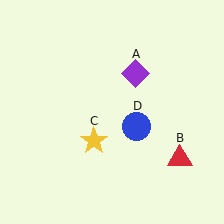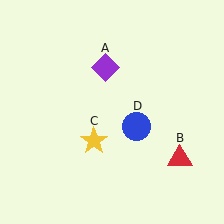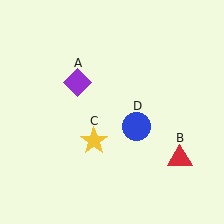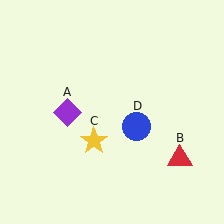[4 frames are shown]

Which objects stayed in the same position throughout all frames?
Red triangle (object B) and yellow star (object C) and blue circle (object D) remained stationary.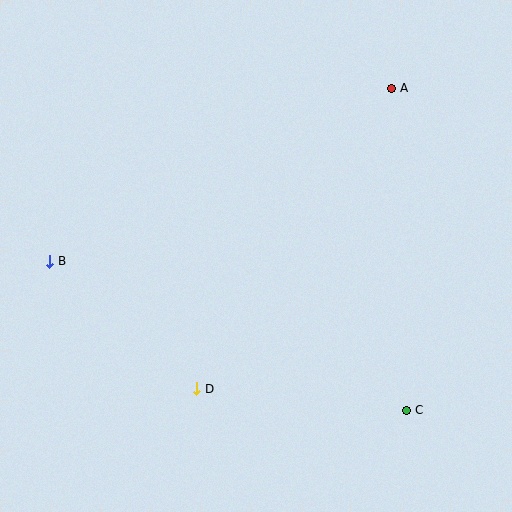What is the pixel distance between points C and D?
The distance between C and D is 211 pixels.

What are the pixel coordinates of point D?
Point D is at (197, 389).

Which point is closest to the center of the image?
Point D at (197, 389) is closest to the center.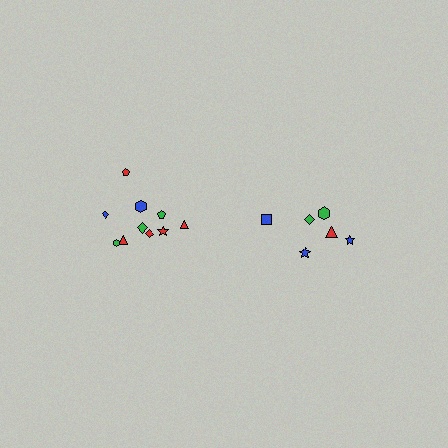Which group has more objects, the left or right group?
The left group.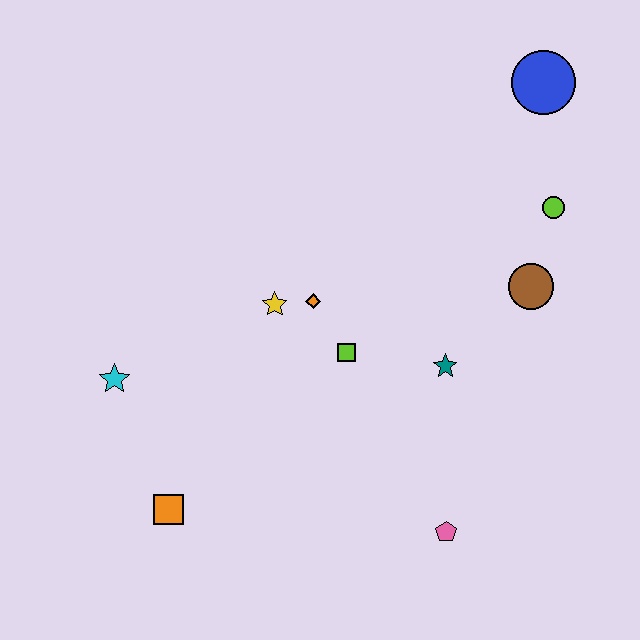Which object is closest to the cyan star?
The orange square is closest to the cyan star.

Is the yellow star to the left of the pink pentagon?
Yes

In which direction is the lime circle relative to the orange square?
The lime circle is to the right of the orange square.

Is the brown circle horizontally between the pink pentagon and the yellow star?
No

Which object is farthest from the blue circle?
The orange square is farthest from the blue circle.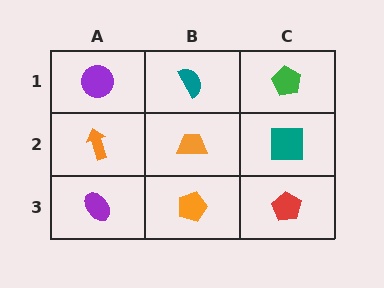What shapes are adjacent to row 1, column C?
A teal square (row 2, column C), a teal semicircle (row 1, column B).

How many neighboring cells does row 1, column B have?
3.